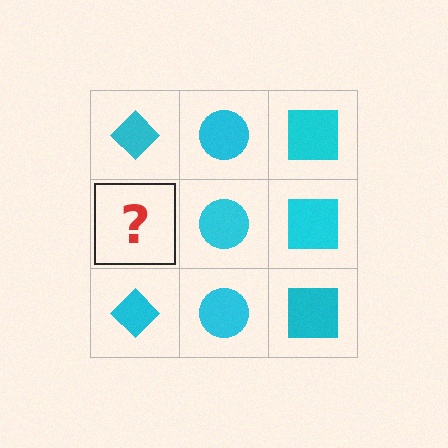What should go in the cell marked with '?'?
The missing cell should contain a cyan diamond.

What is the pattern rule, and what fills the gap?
The rule is that each column has a consistent shape. The gap should be filled with a cyan diamond.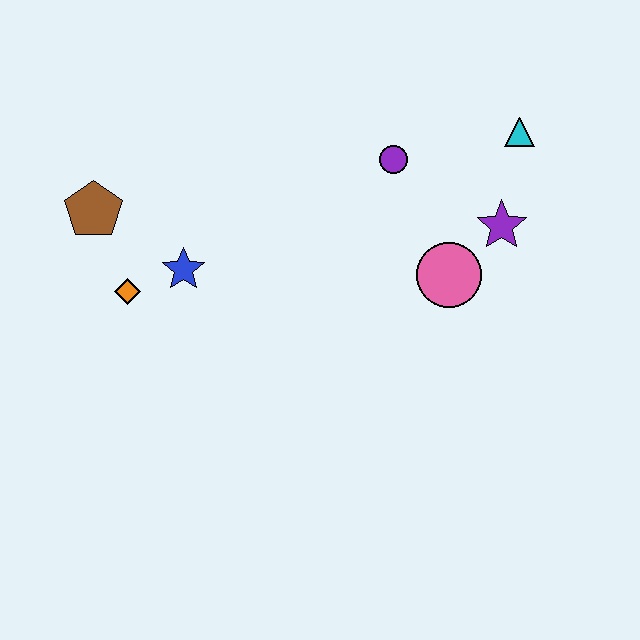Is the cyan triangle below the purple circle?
No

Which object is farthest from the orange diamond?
The cyan triangle is farthest from the orange diamond.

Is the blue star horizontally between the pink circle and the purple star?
No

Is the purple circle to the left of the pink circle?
Yes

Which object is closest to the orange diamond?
The blue star is closest to the orange diamond.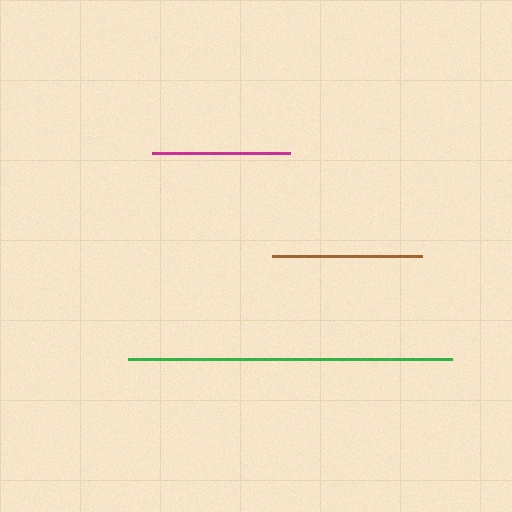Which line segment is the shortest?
The magenta line is the shortest at approximately 138 pixels.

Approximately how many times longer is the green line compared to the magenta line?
The green line is approximately 2.3 times the length of the magenta line.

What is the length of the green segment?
The green segment is approximately 324 pixels long.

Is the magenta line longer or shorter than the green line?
The green line is longer than the magenta line.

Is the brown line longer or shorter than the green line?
The green line is longer than the brown line.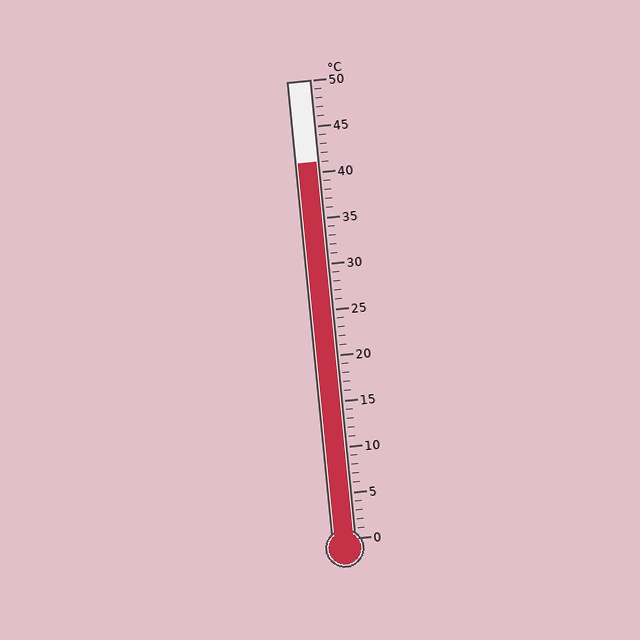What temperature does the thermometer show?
The thermometer shows approximately 41°C.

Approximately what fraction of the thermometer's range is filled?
The thermometer is filled to approximately 80% of its range.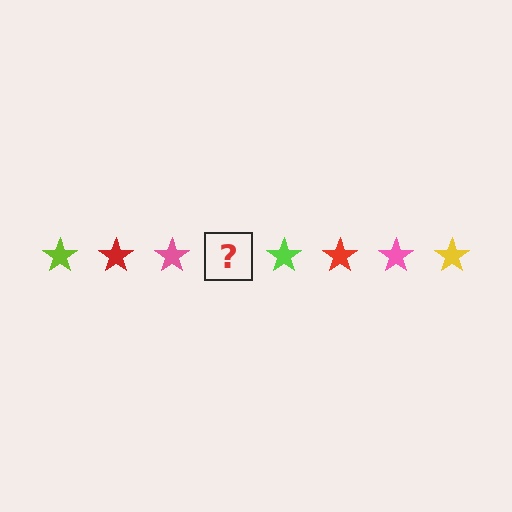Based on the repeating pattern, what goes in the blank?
The blank should be a yellow star.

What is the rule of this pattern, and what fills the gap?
The rule is that the pattern cycles through lime, red, pink, yellow stars. The gap should be filled with a yellow star.